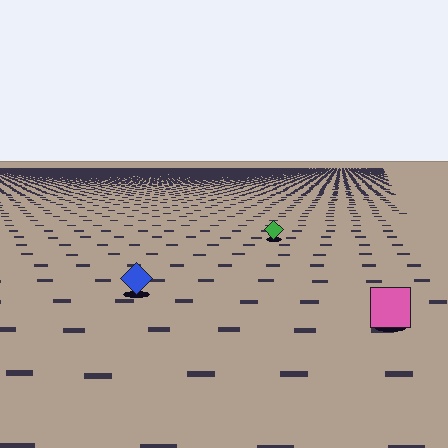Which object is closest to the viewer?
The pink square is closest. The texture marks near it are larger and more spread out.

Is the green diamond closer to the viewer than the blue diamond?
No. The blue diamond is closer — you can tell from the texture gradient: the ground texture is coarser near it.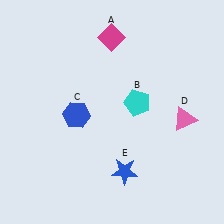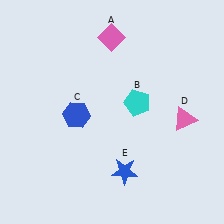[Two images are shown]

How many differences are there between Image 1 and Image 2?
There is 1 difference between the two images.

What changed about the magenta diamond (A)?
In Image 1, A is magenta. In Image 2, it changed to pink.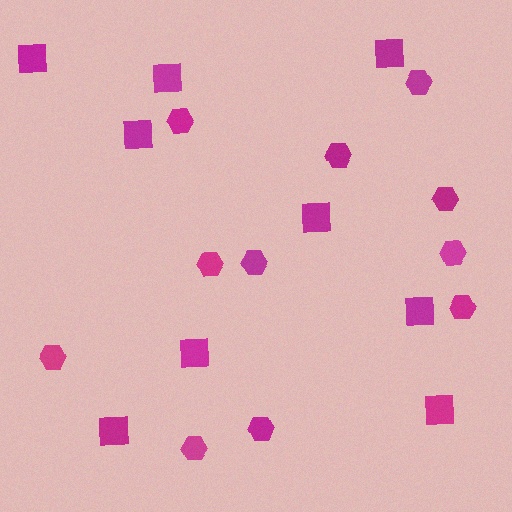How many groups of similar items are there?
There are 2 groups: one group of hexagons (11) and one group of squares (9).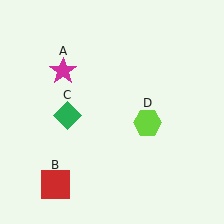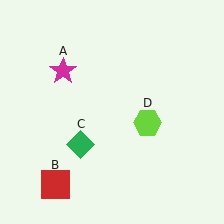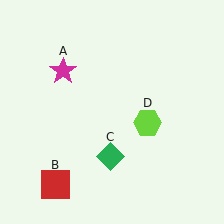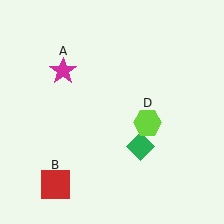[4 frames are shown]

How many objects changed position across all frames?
1 object changed position: green diamond (object C).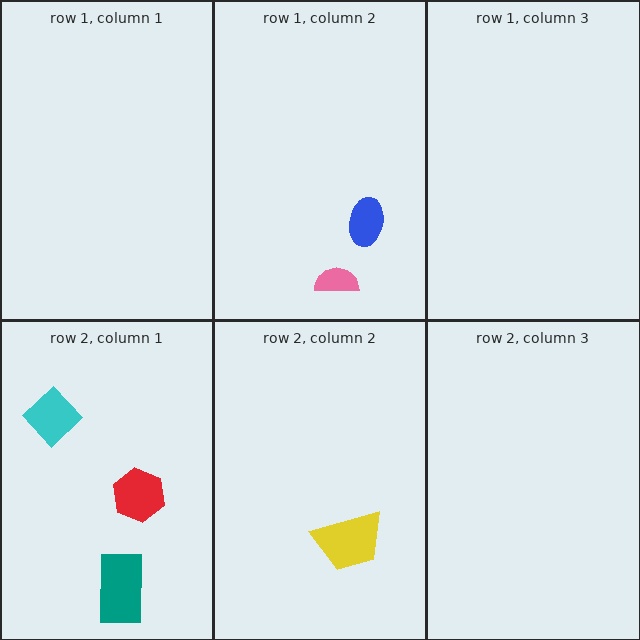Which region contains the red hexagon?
The row 2, column 1 region.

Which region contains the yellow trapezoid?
The row 2, column 2 region.